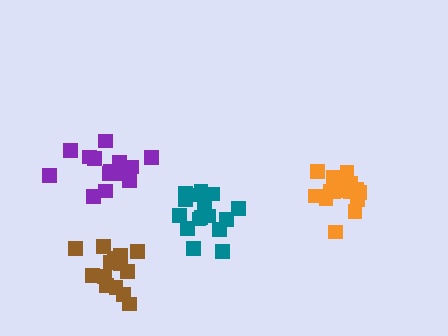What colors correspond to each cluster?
The clusters are colored: brown, orange, teal, purple.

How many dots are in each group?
Group 1: 15 dots, Group 2: 17 dots, Group 3: 16 dots, Group 4: 14 dots (62 total).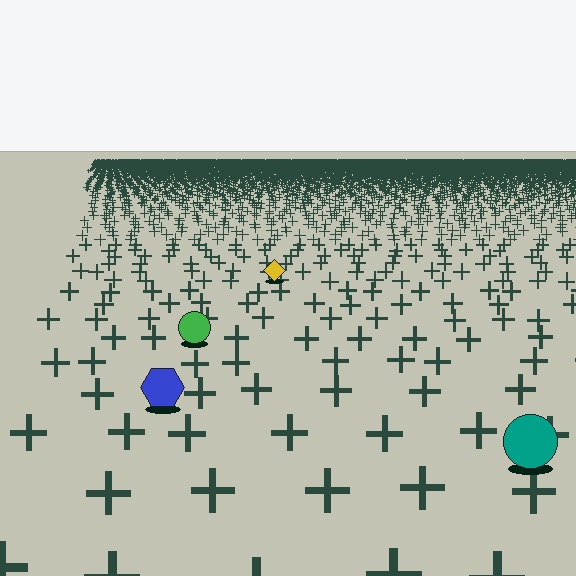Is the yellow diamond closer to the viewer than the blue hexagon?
No. The blue hexagon is closer — you can tell from the texture gradient: the ground texture is coarser near it.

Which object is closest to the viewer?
The teal circle is closest. The texture marks near it are larger and more spread out.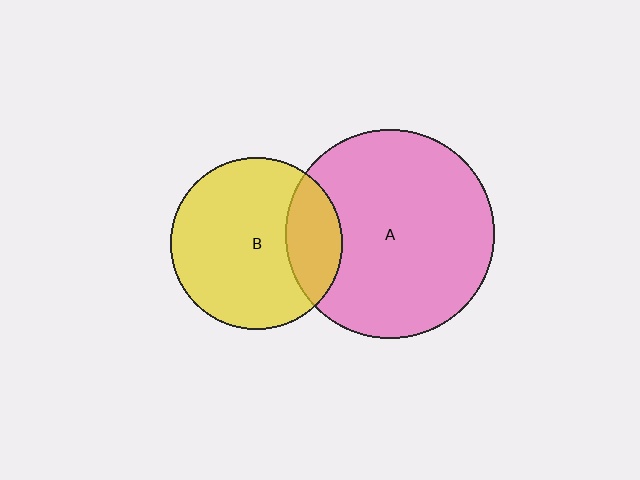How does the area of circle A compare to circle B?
Approximately 1.5 times.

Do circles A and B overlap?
Yes.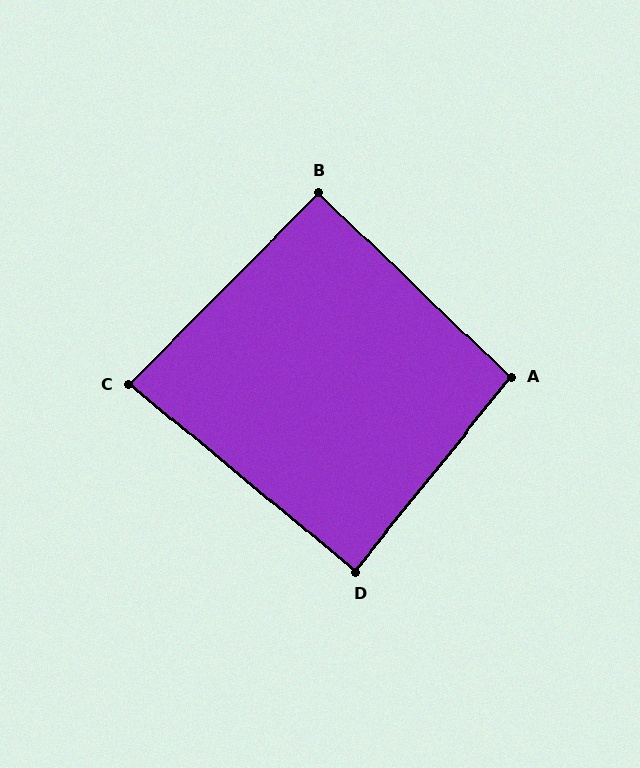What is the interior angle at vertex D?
Approximately 89 degrees (approximately right).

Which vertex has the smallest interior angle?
C, at approximately 85 degrees.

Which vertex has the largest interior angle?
A, at approximately 95 degrees.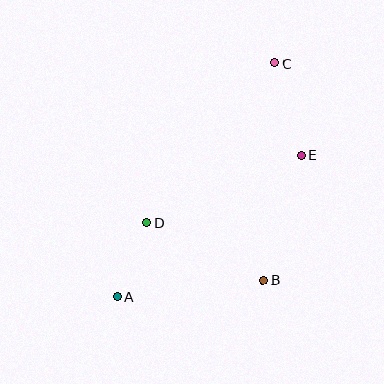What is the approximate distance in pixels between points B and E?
The distance between B and E is approximately 131 pixels.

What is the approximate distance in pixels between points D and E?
The distance between D and E is approximately 169 pixels.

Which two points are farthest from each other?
Points A and C are farthest from each other.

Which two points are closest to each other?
Points A and D are closest to each other.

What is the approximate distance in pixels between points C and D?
The distance between C and D is approximately 205 pixels.